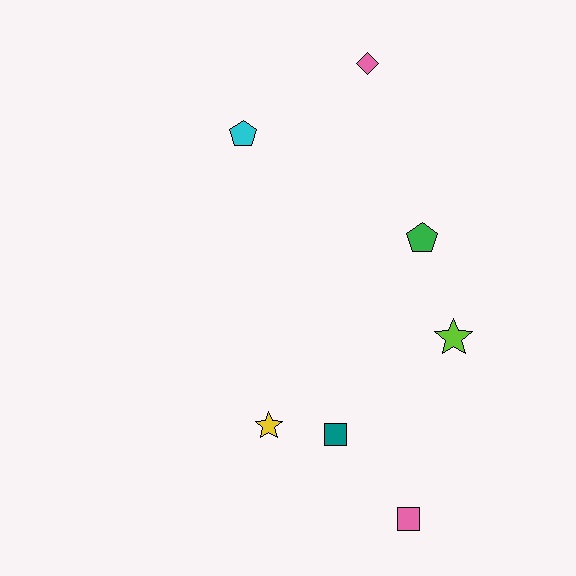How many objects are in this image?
There are 7 objects.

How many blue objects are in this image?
There are no blue objects.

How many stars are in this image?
There are 2 stars.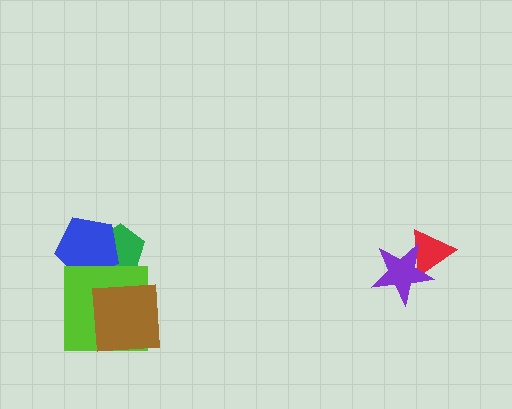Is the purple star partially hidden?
No, no other shape covers it.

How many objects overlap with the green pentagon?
2 objects overlap with the green pentagon.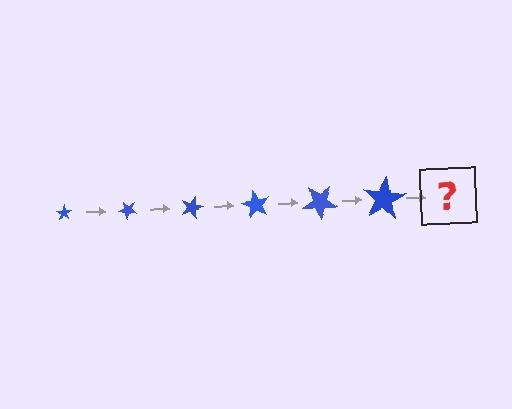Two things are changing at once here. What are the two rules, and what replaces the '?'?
The two rules are that the star grows larger each step and it rotates 45 degrees each step. The '?' should be a star, larger than the previous one and rotated 270 degrees from the start.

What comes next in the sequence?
The next element should be a star, larger than the previous one and rotated 270 degrees from the start.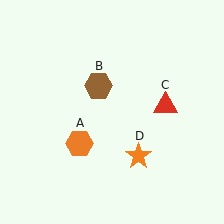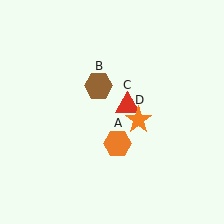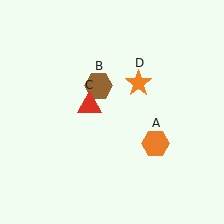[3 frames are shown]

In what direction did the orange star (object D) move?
The orange star (object D) moved up.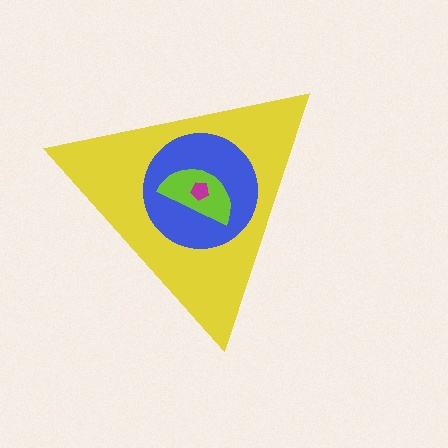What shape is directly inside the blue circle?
The lime semicircle.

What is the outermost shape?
The yellow triangle.